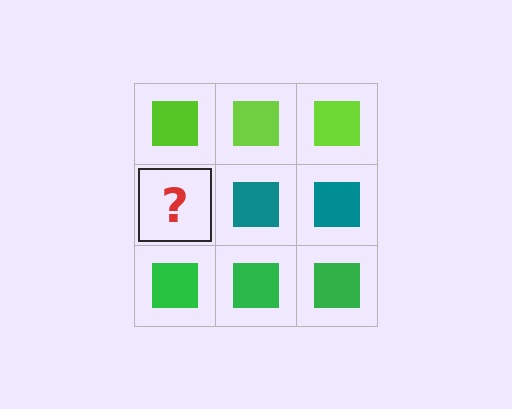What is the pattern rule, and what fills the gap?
The rule is that each row has a consistent color. The gap should be filled with a teal square.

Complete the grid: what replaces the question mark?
The question mark should be replaced with a teal square.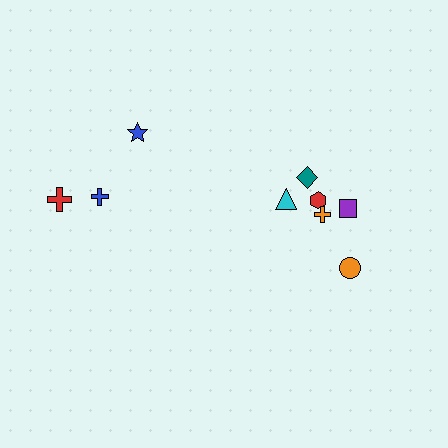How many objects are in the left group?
There are 3 objects.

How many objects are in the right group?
There are 6 objects.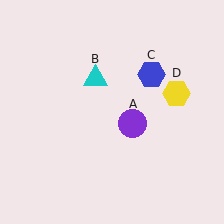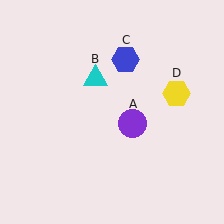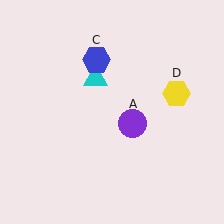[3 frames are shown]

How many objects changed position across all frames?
1 object changed position: blue hexagon (object C).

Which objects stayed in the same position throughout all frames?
Purple circle (object A) and cyan triangle (object B) and yellow hexagon (object D) remained stationary.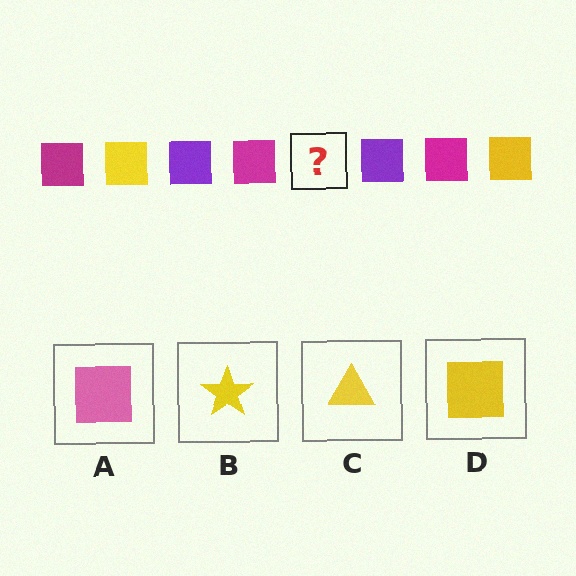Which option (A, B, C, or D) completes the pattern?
D.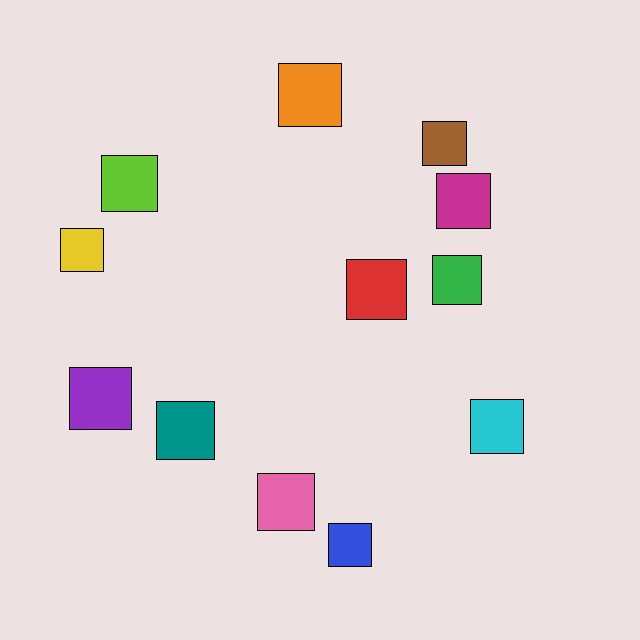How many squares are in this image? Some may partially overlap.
There are 12 squares.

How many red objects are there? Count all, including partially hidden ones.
There is 1 red object.